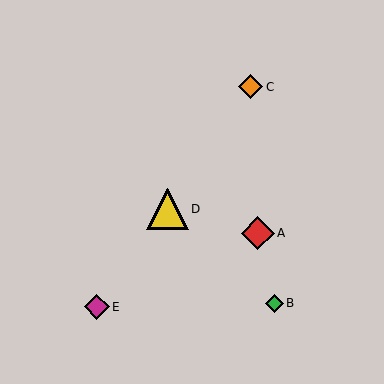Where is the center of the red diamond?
The center of the red diamond is at (258, 233).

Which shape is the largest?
The yellow triangle (labeled D) is the largest.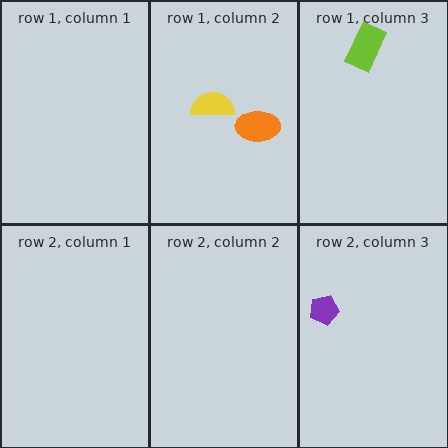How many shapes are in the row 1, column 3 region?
1.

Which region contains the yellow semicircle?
The row 1, column 2 region.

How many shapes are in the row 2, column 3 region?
1.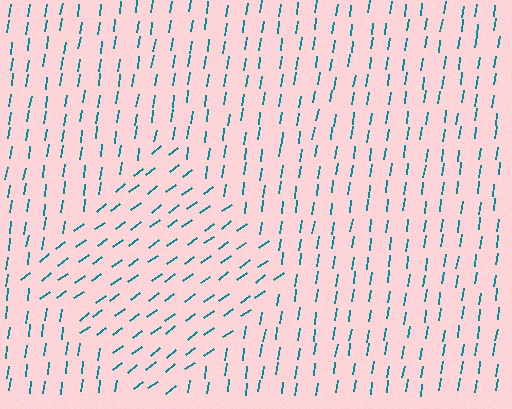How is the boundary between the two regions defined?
The boundary is defined purely by a change in line orientation (approximately 45 degrees difference). All lines are the same color and thickness.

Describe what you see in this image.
The image is filled with small teal line segments. A diamond region in the image has lines oriented differently from the surrounding lines, creating a visible texture boundary.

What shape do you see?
I see a diamond.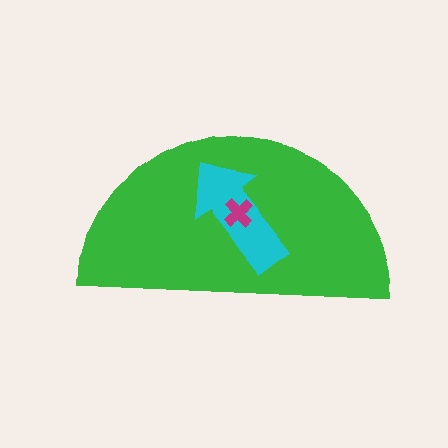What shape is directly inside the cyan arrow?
The magenta cross.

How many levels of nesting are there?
3.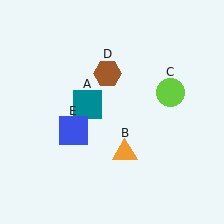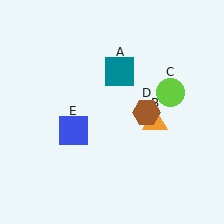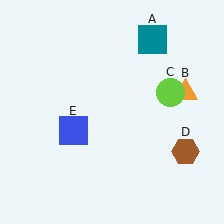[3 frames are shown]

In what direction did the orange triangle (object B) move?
The orange triangle (object B) moved up and to the right.